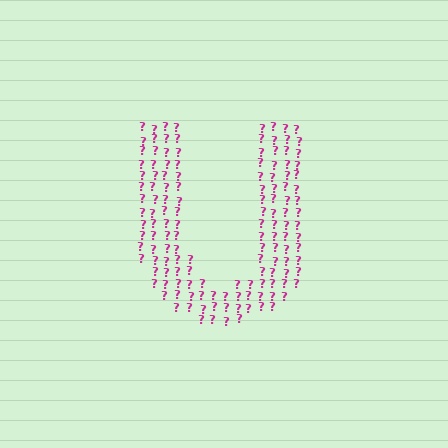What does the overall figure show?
The overall figure shows the letter U.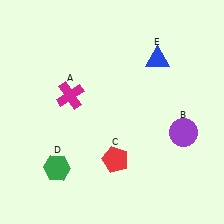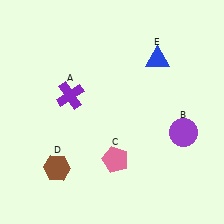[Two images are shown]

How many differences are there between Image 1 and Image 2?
There are 3 differences between the two images.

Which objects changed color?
A changed from magenta to purple. C changed from red to pink. D changed from green to brown.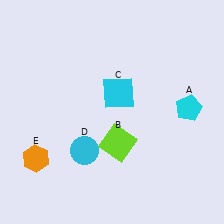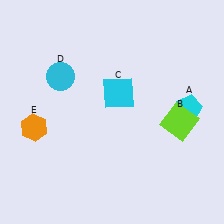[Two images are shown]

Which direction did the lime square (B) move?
The lime square (B) moved right.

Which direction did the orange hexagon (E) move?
The orange hexagon (E) moved up.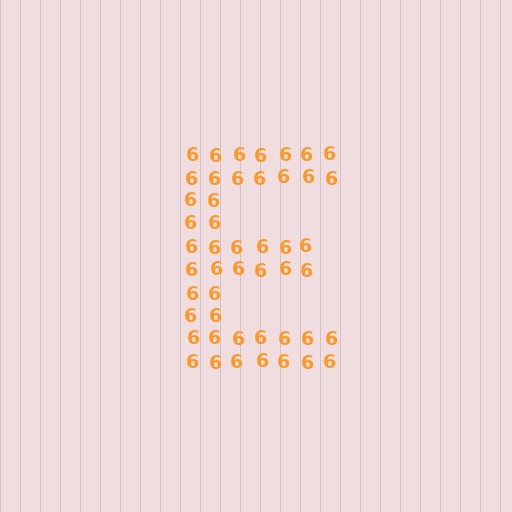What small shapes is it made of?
It is made of small digit 6's.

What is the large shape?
The large shape is the letter E.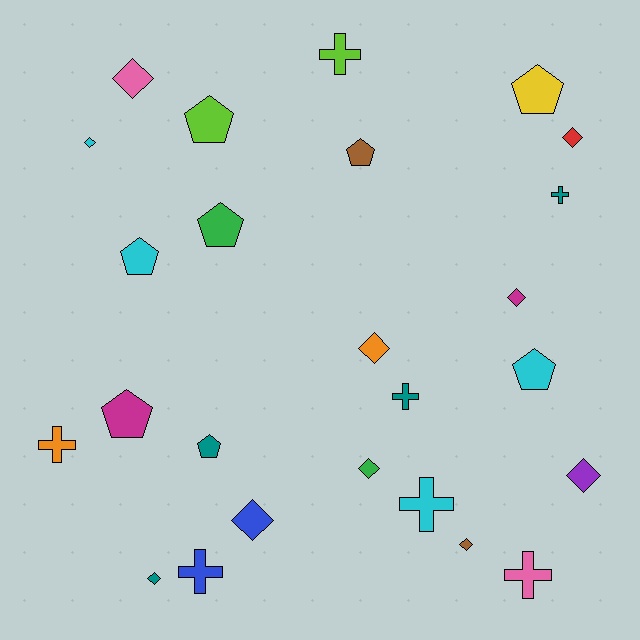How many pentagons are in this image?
There are 8 pentagons.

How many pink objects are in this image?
There are 2 pink objects.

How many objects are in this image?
There are 25 objects.